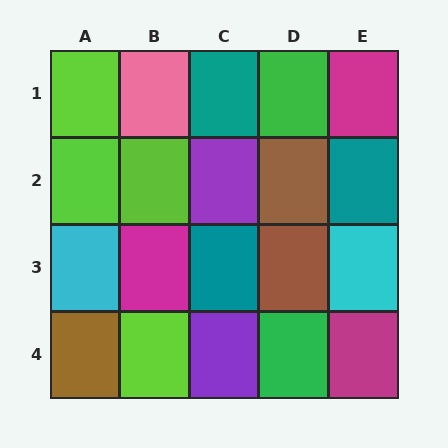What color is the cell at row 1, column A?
Lime.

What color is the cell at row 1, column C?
Teal.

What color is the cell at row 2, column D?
Brown.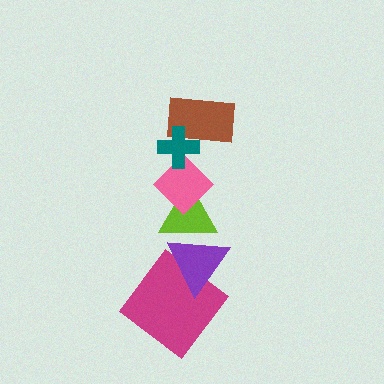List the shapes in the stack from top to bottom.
From top to bottom: the teal cross, the brown rectangle, the pink diamond, the lime triangle, the purple triangle, the magenta diamond.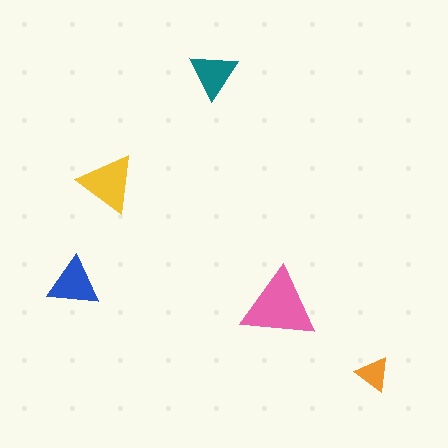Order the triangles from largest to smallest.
the pink one, the yellow one, the blue one, the teal one, the orange one.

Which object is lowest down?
The orange triangle is bottommost.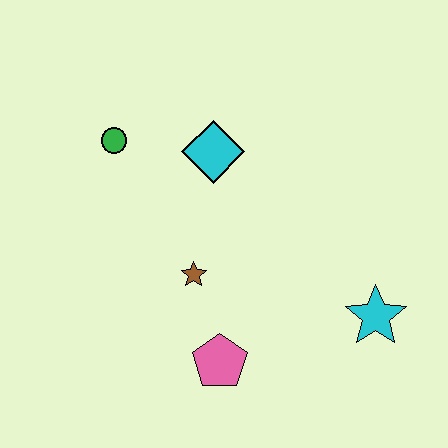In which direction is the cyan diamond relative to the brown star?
The cyan diamond is above the brown star.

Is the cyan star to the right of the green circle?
Yes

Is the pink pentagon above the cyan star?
No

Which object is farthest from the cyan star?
The green circle is farthest from the cyan star.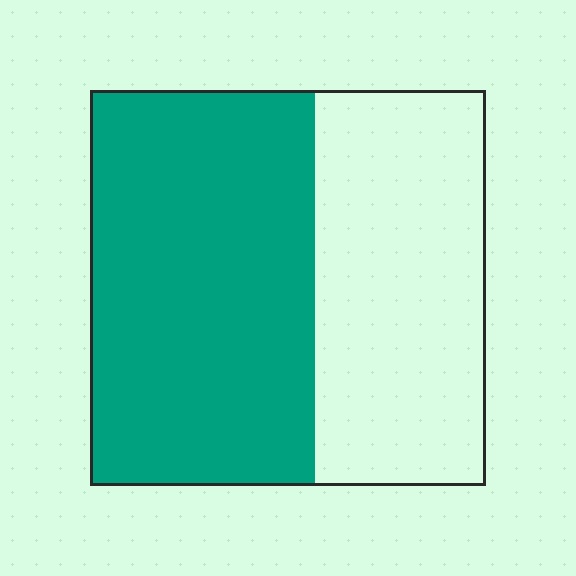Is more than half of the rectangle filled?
Yes.